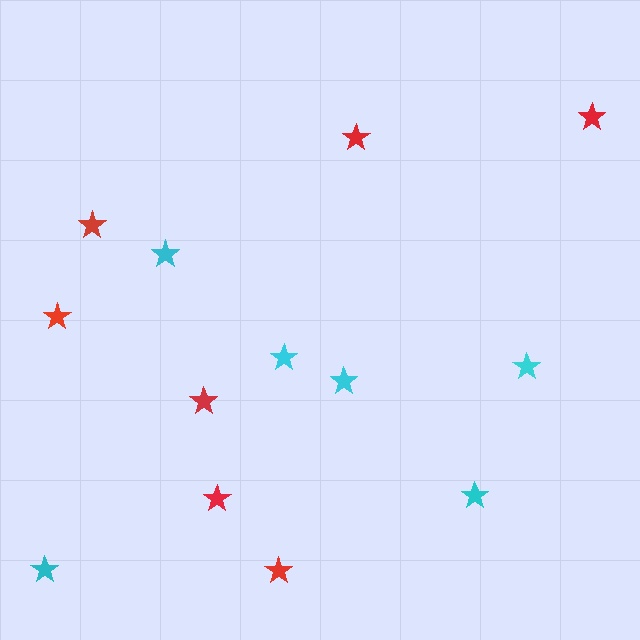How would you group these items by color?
There are 2 groups: one group of red stars (7) and one group of cyan stars (6).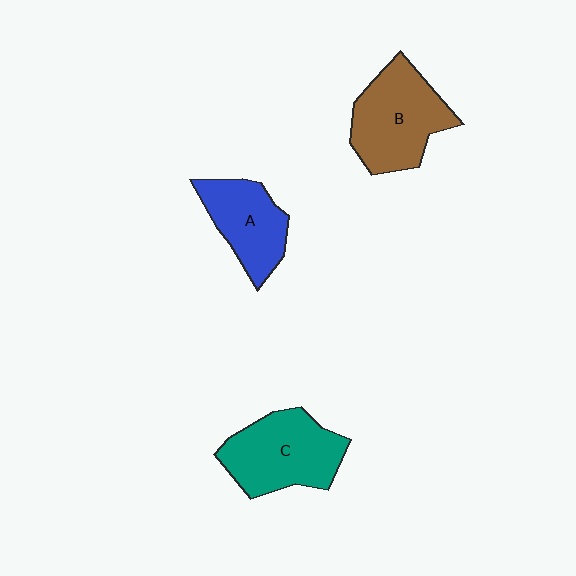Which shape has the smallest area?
Shape A (blue).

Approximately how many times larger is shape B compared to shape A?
Approximately 1.3 times.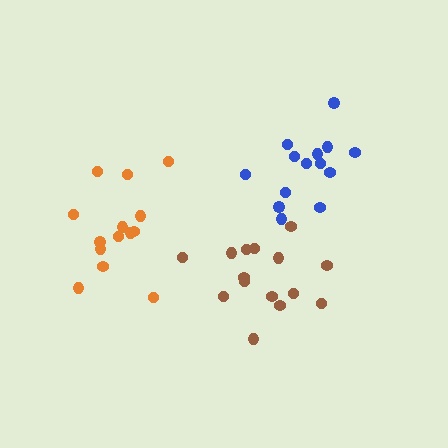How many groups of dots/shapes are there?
There are 3 groups.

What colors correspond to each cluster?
The clusters are colored: blue, orange, brown.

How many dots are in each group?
Group 1: 14 dots, Group 2: 14 dots, Group 3: 15 dots (43 total).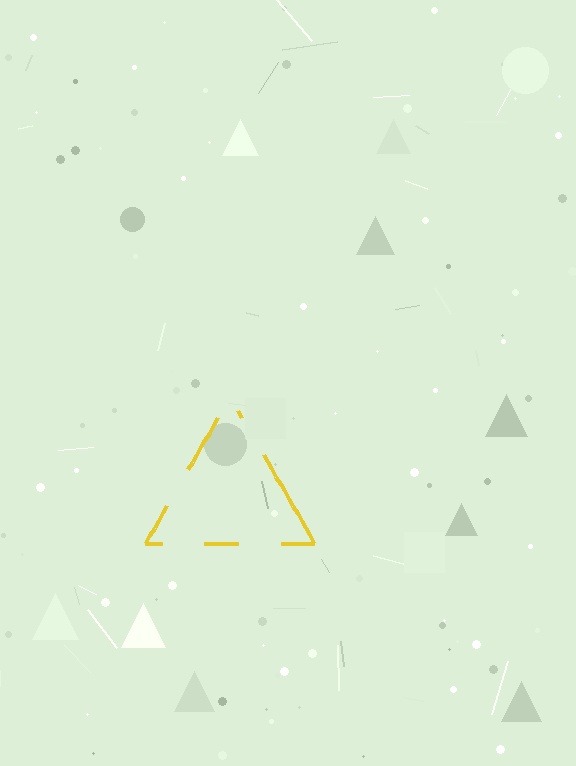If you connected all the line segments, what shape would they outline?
They would outline a triangle.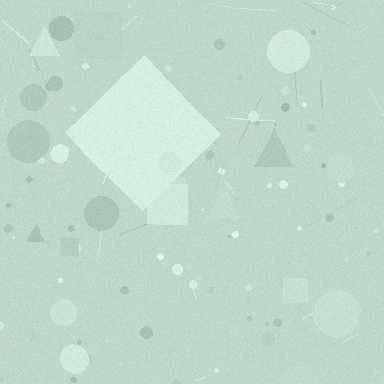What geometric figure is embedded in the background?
A diamond is embedded in the background.